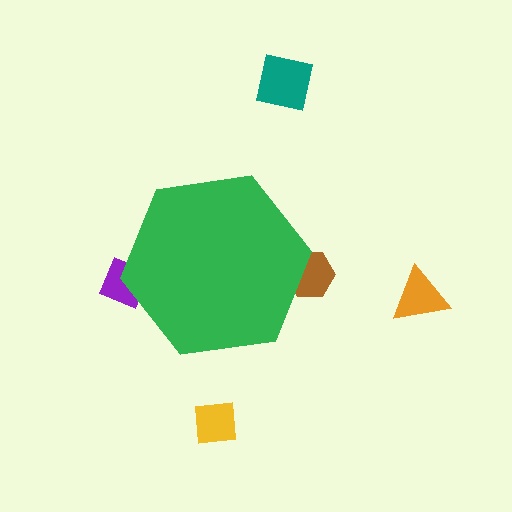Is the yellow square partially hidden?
No, the yellow square is fully visible.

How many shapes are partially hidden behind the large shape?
2 shapes are partially hidden.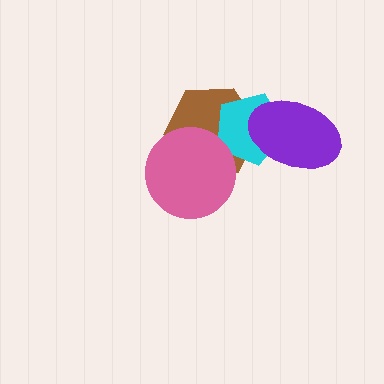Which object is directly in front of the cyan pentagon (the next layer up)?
The pink circle is directly in front of the cyan pentagon.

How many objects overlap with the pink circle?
2 objects overlap with the pink circle.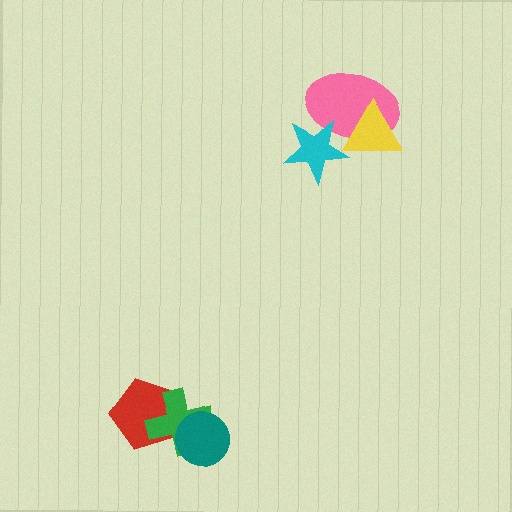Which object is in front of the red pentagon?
The green cross is in front of the red pentagon.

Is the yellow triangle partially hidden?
Yes, it is partially covered by another shape.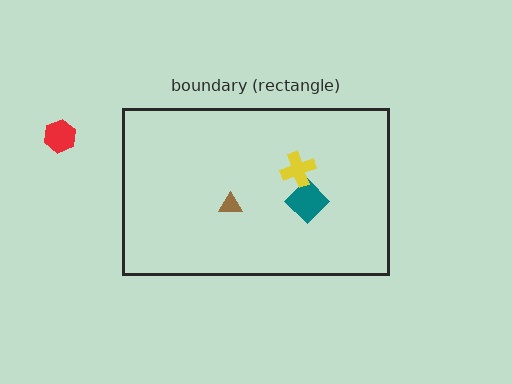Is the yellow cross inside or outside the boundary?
Inside.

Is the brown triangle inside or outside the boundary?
Inside.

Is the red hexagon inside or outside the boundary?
Outside.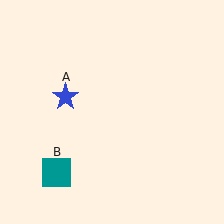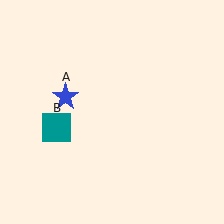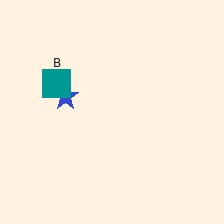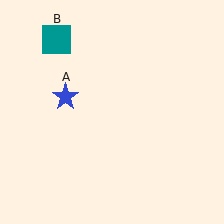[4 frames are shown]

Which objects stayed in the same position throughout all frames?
Blue star (object A) remained stationary.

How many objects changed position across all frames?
1 object changed position: teal square (object B).